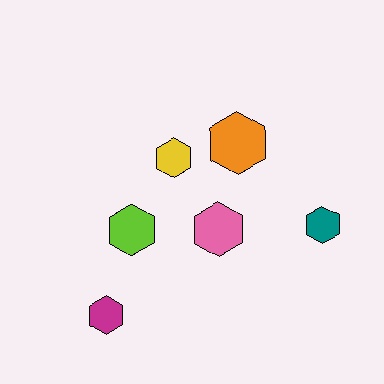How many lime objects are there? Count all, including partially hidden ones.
There is 1 lime object.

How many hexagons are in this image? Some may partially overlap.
There are 6 hexagons.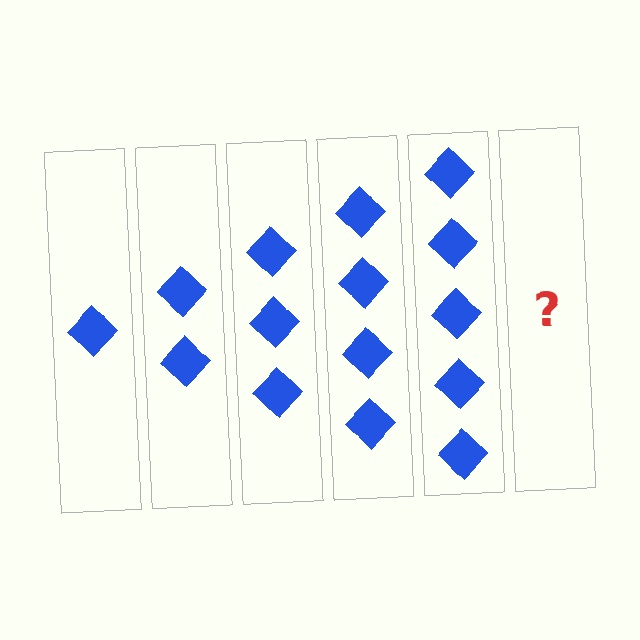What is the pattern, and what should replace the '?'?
The pattern is that each step adds one more diamond. The '?' should be 6 diamonds.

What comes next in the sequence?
The next element should be 6 diamonds.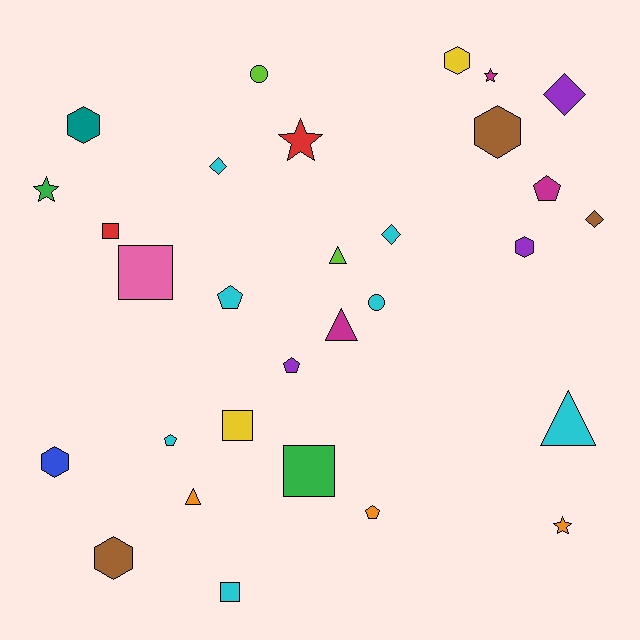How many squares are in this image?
There are 5 squares.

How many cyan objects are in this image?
There are 7 cyan objects.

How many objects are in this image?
There are 30 objects.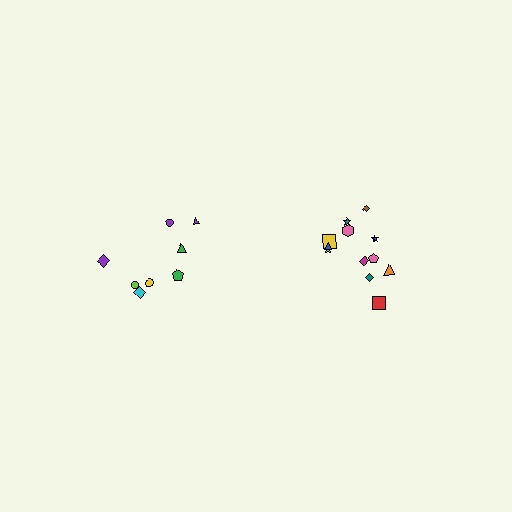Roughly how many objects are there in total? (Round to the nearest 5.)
Roughly 20 objects in total.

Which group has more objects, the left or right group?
The right group.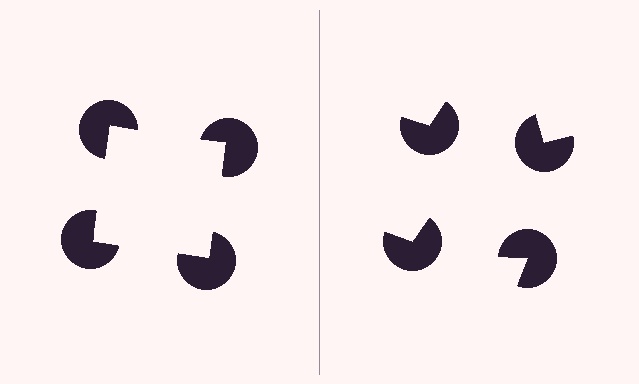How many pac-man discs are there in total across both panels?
8 — 4 on each side.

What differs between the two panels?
The pac-man discs are positioned identically on both sides; only the wedge orientations differ. On the left they align to a square; on the right they are misaligned.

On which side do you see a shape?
An illusory square appears on the left side. On the right side the wedge cuts are rotated, so no coherent shape forms.